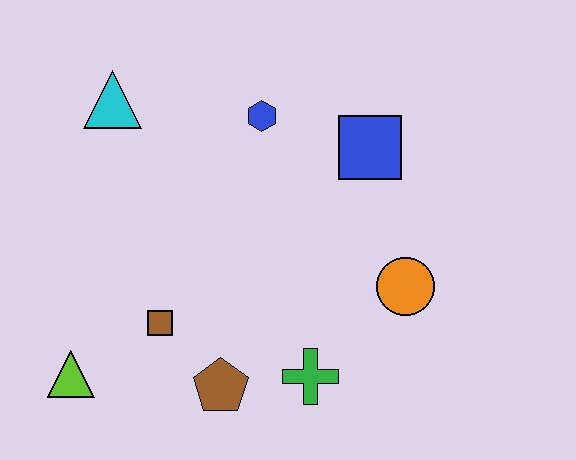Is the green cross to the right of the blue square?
No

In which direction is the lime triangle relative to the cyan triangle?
The lime triangle is below the cyan triangle.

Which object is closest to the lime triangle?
The brown square is closest to the lime triangle.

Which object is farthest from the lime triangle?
The blue square is farthest from the lime triangle.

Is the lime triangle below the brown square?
Yes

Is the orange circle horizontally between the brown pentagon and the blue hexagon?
No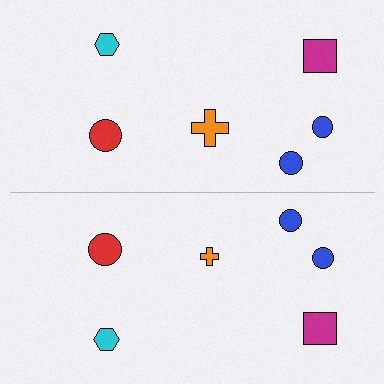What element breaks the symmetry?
The orange cross on the bottom side has a different size than its mirror counterpart.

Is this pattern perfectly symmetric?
No, the pattern is not perfectly symmetric. The orange cross on the bottom side has a different size than its mirror counterpart.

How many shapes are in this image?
There are 12 shapes in this image.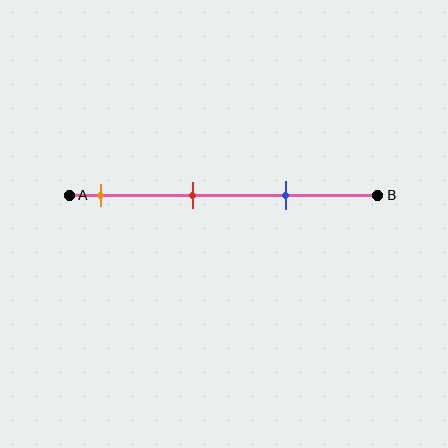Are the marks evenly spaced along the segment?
Yes, the marks are approximately evenly spaced.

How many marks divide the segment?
There are 3 marks dividing the segment.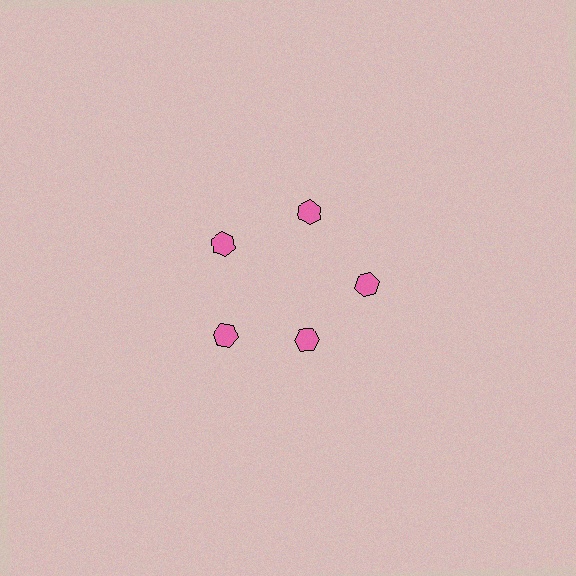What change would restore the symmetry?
The symmetry would be restored by moving it outward, back onto the ring so that all 5 hexagons sit at equal angles and equal distance from the center.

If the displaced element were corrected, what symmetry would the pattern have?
It would have 5-fold rotational symmetry — the pattern would map onto itself every 72 degrees.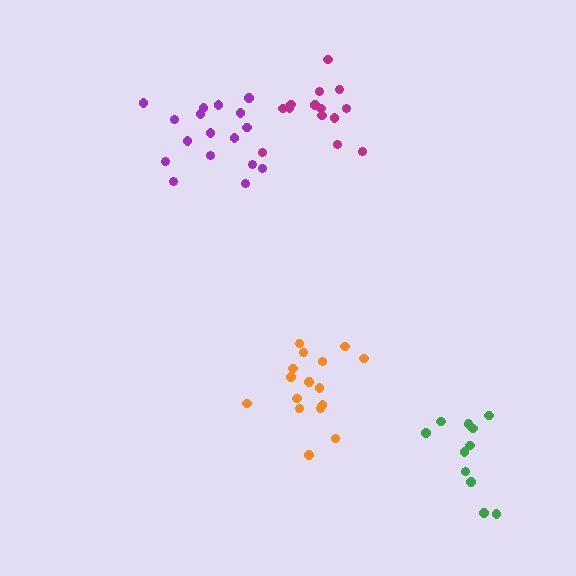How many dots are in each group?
Group 1: 17 dots, Group 2: 14 dots, Group 3: 12 dots, Group 4: 16 dots (59 total).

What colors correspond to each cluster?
The clusters are colored: purple, magenta, green, orange.